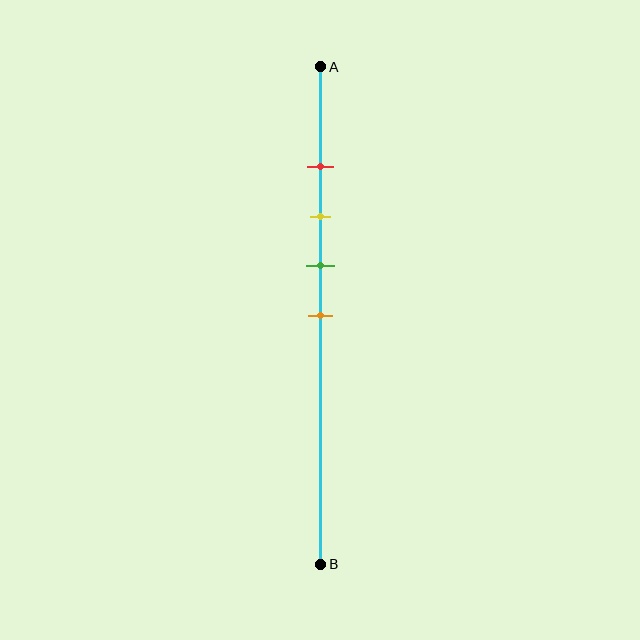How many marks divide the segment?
There are 4 marks dividing the segment.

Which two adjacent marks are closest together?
The red and yellow marks are the closest adjacent pair.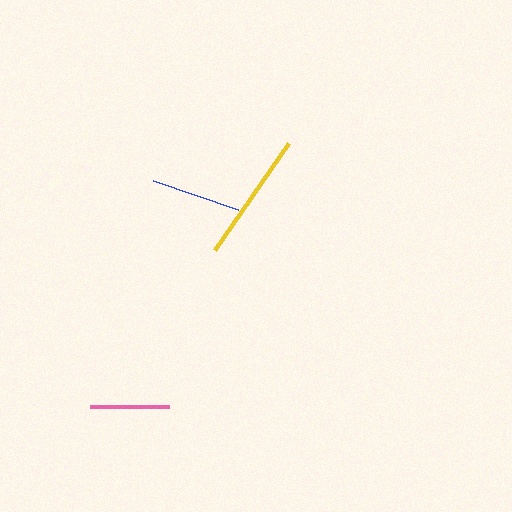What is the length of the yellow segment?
The yellow segment is approximately 130 pixels long.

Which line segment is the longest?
The yellow line is the longest at approximately 130 pixels.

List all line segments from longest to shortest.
From longest to shortest: yellow, blue, pink.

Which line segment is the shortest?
The pink line is the shortest at approximately 79 pixels.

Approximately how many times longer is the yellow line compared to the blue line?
The yellow line is approximately 1.4 times the length of the blue line.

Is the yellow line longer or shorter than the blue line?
The yellow line is longer than the blue line.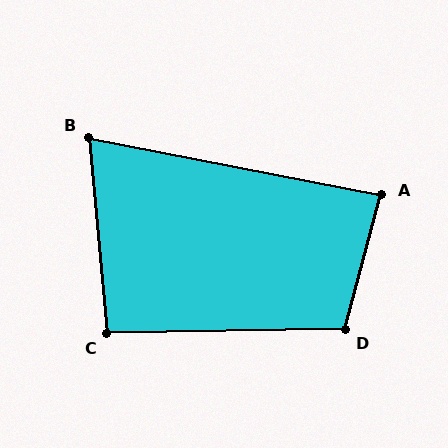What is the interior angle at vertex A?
Approximately 86 degrees (approximately right).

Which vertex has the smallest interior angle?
B, at approximately 74 degrees.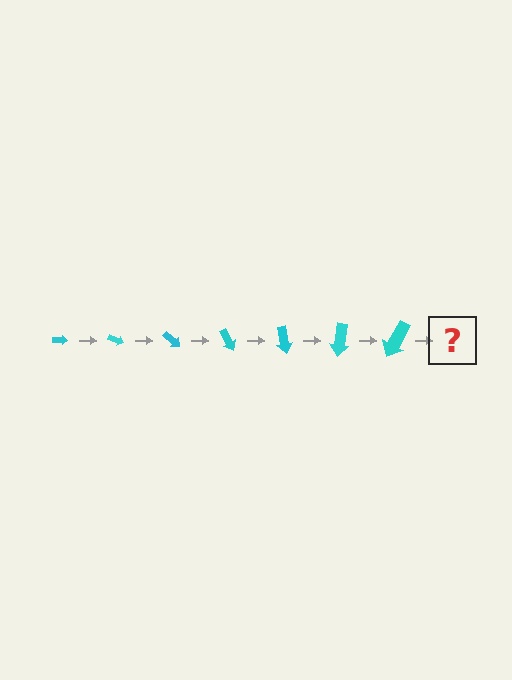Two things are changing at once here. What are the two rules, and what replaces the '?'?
The two rules are that the arrow grows larger each step and it rotates 20 degrees each step. The '?' should be an arrow, larger than the previous one and rotated 140 degrees from the start.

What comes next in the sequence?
The next element should be an arrow, larger than the previous one and rotated 140 degrees from the start.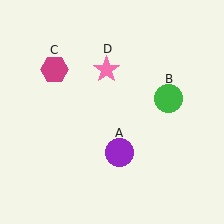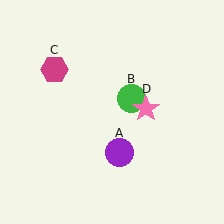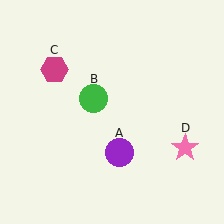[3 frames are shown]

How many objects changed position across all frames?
2 objects changed position: green circle (object B), pink star (object D).